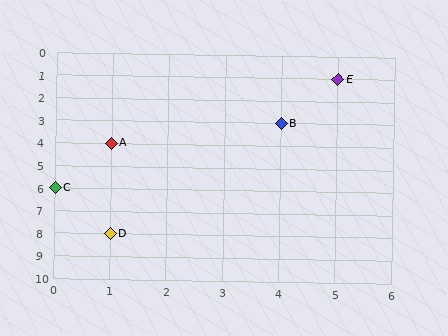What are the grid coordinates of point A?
Point A is at grid coordinates (1, 4).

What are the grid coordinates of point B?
Point B is at grid coordinates (4, 3).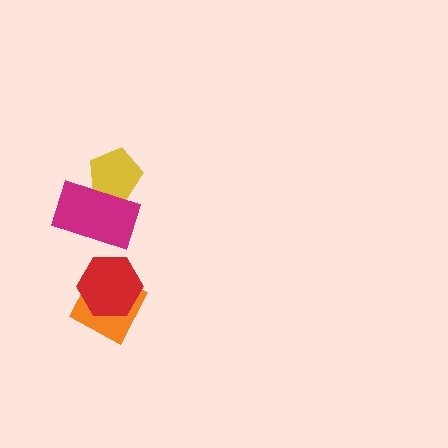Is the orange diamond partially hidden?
Yes, it is partially covered by another shape.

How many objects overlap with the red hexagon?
1 object overlaps with the red hexagon.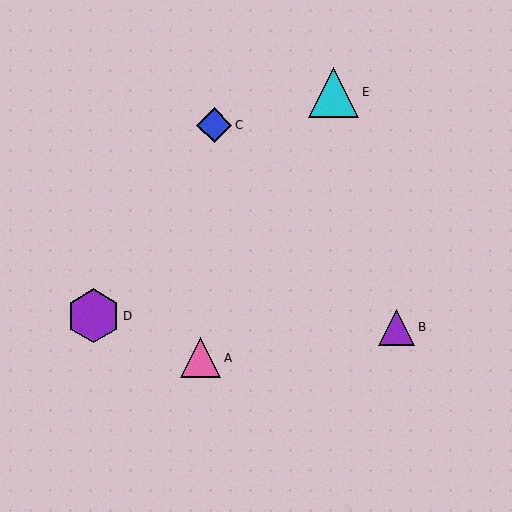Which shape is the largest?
The purple hexagon (labeled D) is the largest.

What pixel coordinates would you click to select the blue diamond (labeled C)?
Click at (214, 125) to select the blue diamond C.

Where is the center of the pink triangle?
The center of the pink triangle is at (201, 358).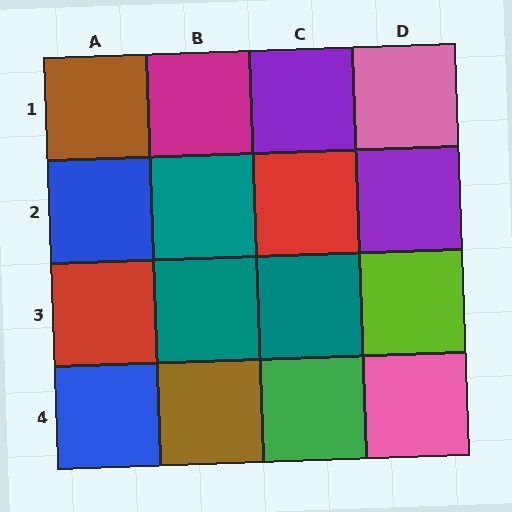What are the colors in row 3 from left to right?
Red, teal, teal, lime.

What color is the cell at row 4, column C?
Green.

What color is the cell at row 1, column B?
Magenta.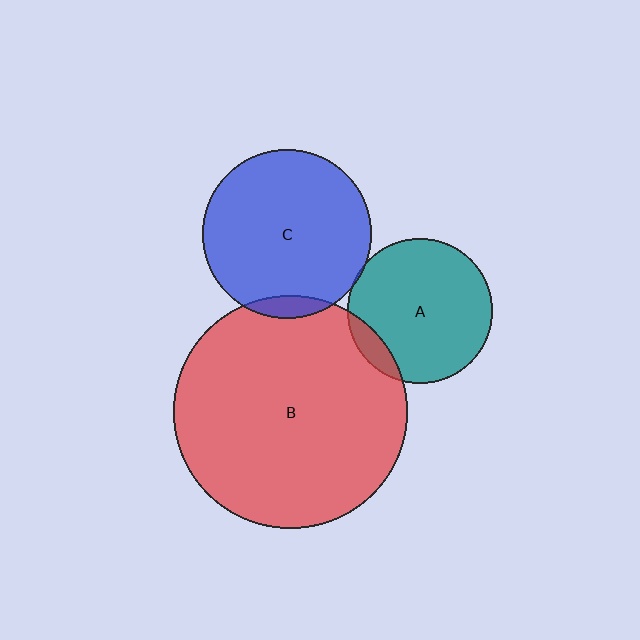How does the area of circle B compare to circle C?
Approximately 1.9 times.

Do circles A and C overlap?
Yes.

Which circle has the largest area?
Circle B (red).